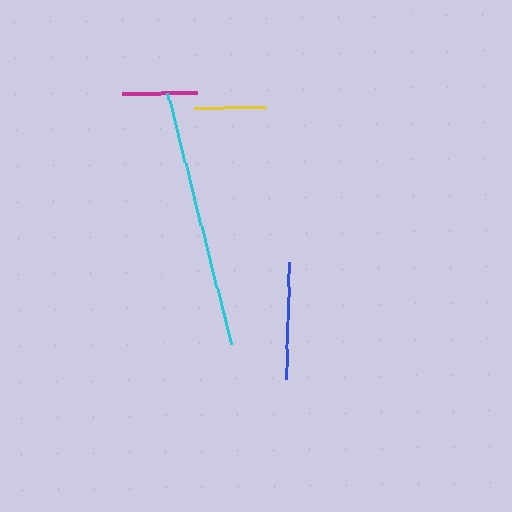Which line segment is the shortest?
The yellow line is the shortest at approximately 72 pixels.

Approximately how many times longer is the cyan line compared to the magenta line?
The cyan line is approximately 3.4 times the length of the magenta line.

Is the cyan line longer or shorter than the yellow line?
The cyan line is longer than the yellow line.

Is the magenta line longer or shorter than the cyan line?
The cyan line is longer than the magenta line.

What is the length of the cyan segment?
The cyan segment is approximately 259 pixels long.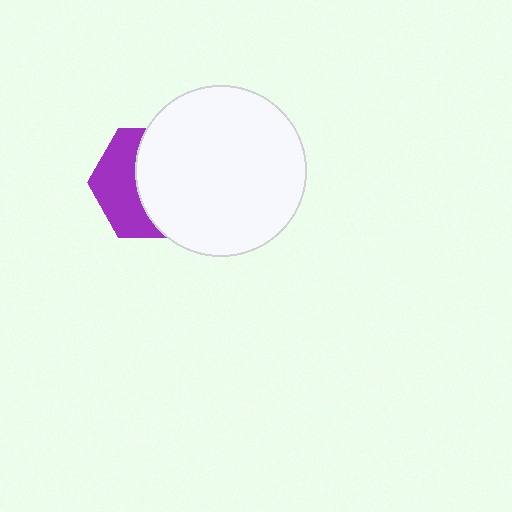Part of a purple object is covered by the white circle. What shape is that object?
It is a hexagon.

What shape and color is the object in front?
The object in front is a white circle.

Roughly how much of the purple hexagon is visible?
A small part of it is visible (roughly 42%).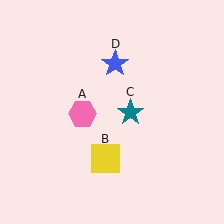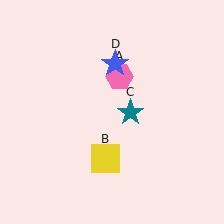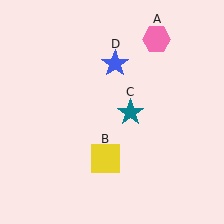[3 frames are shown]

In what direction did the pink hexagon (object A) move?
The pink hexagon (object A) moved up and to the right.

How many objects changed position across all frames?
1 object changed position: pink hexagon (object A).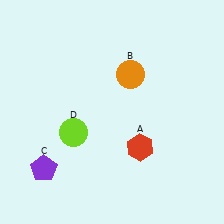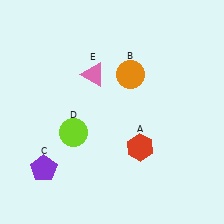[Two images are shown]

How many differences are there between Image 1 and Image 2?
There is 1 difference between the two images.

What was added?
A pink triangle (E) was added in Image 2.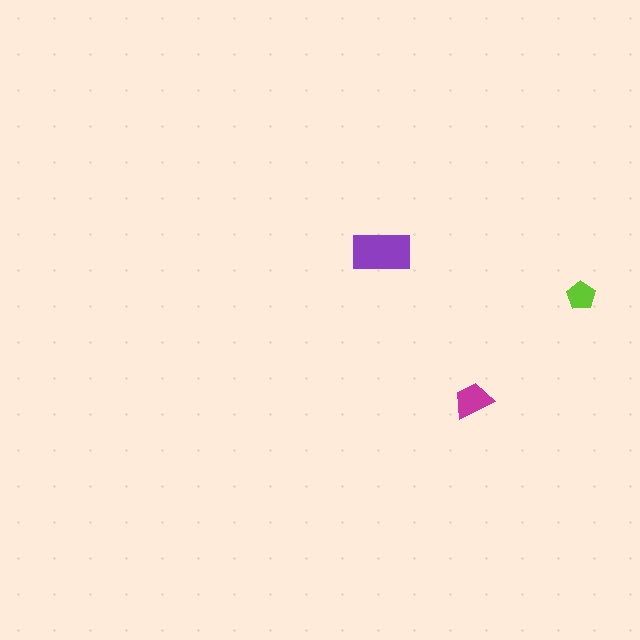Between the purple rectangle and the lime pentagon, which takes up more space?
The purple rectangle.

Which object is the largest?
The purple rectangle.